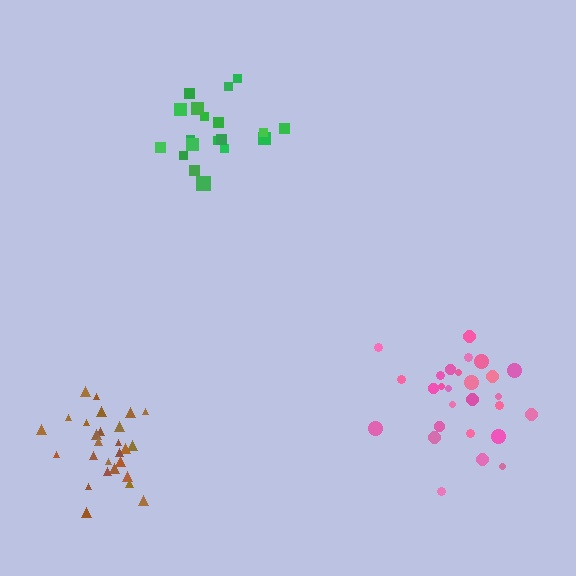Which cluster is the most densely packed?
Brown.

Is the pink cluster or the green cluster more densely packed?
Green.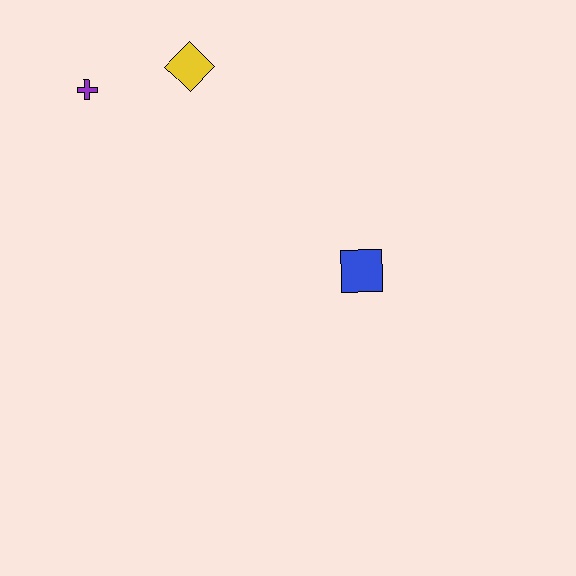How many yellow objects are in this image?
There is 1 yellow object.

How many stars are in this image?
There are no stars.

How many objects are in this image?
There are 3 objects.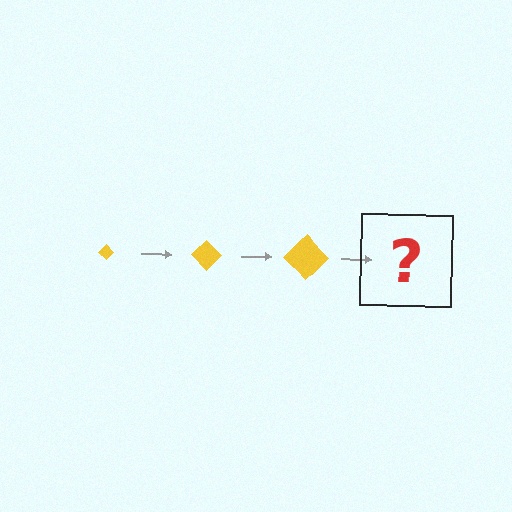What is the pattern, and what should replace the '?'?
The pattern is that the diamond gets progressively larger each step. The '?' should be a yellow diamond, larger than the previous one.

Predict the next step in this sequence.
The next step is a yellow diamond, larger than the previous one.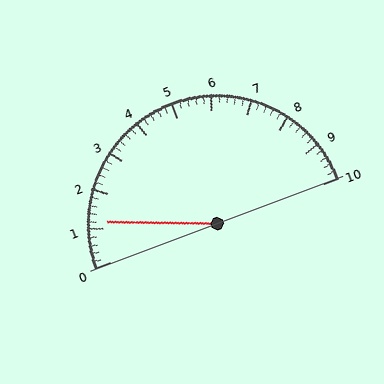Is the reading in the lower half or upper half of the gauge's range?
The reading is in the lower half of the range (0 to 10).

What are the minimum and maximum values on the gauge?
The gauge ranges from 0 to 10.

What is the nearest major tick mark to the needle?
The nearest major tick mark is 1.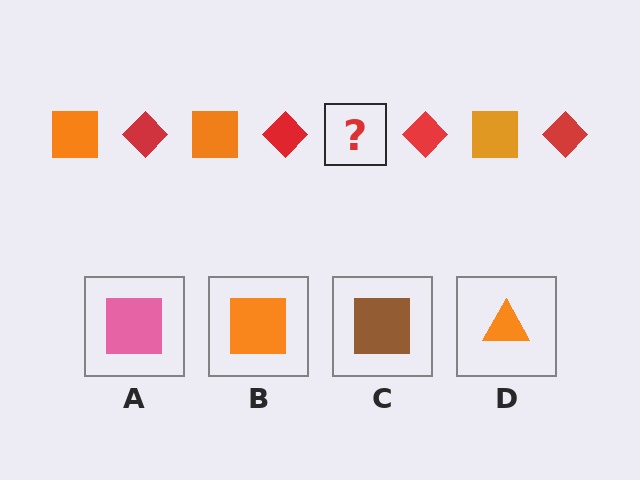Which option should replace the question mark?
Option B.